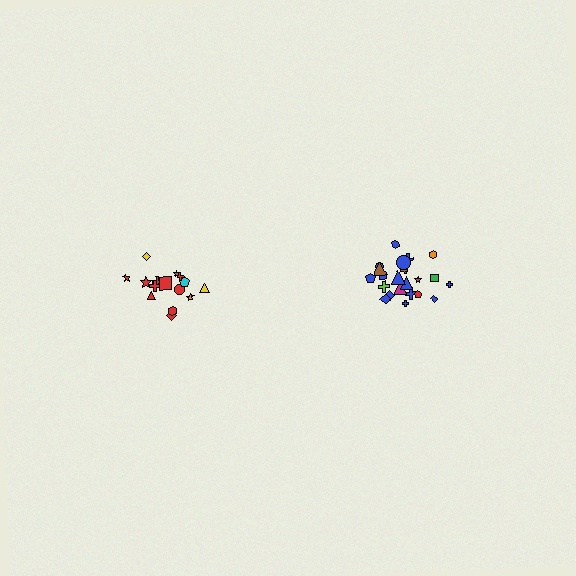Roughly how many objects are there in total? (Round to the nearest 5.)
Roughly 35 objects in total.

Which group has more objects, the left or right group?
The right group.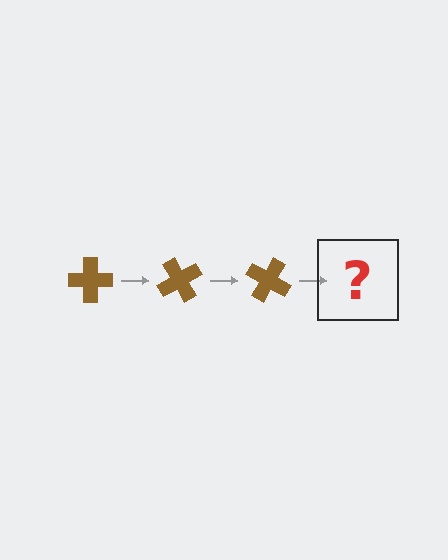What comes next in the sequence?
The next element should be a brown cross rotated 180 degrees.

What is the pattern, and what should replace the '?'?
The pattern is that the cross rotates 60 degrees each step. The '?' should be a brown cross rotated 180 degrees.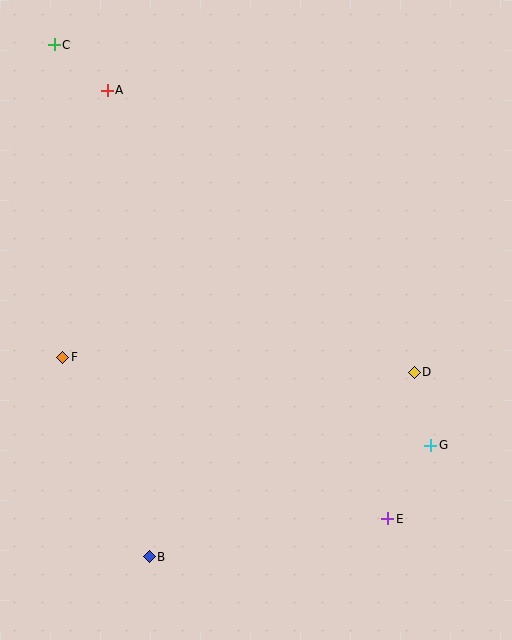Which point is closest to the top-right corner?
Point D is closest to the top-right corner.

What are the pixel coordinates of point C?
Point C is at (54, 45).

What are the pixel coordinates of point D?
Point D is at (414, 372).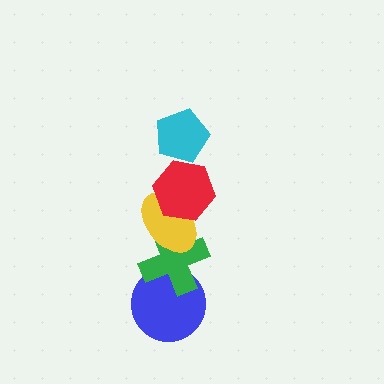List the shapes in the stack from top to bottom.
From top to bottom: the cyan pentagon, the red hexagon, the yellow ellipse, the green cross, the blue circle.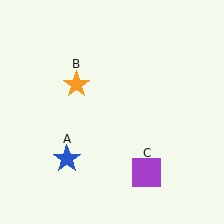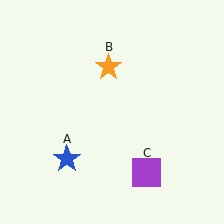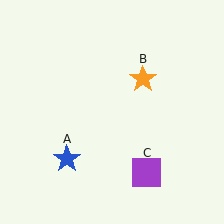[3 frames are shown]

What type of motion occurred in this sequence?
The orange star (object B) rotated clockwise around the center of the scene.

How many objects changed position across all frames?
1 object changed position: orange star (object B).